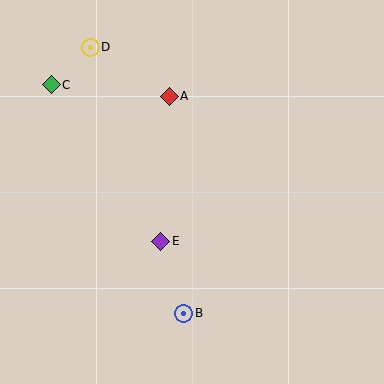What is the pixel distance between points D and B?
The distance between D and B is 282 pixels.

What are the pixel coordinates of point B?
Point B is at (184, 313).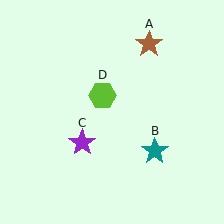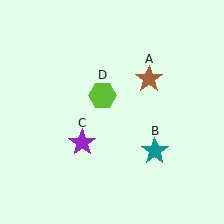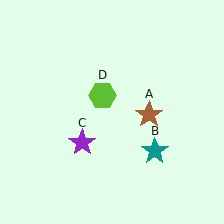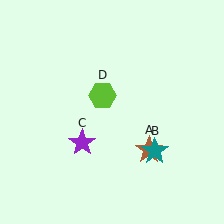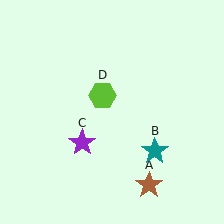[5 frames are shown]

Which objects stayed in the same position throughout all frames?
Teal star (object B) and purple star (object C) and lime hexagon (object D) remained stationary.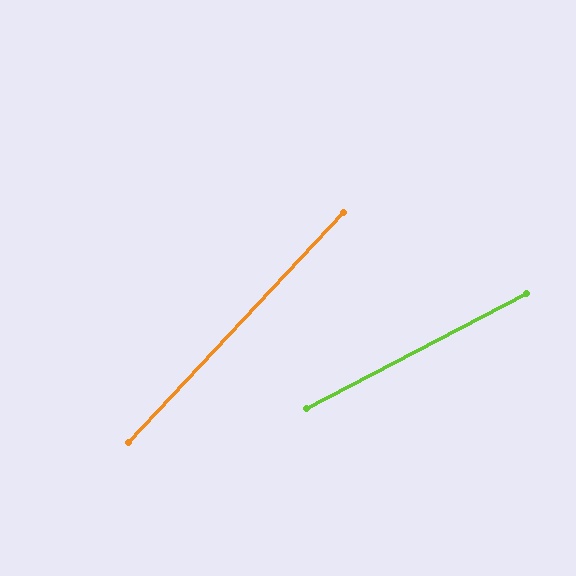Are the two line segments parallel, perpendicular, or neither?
Neither parallel nor perpendicular — they differ by about 19°.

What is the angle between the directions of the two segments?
Approximately 19 degrees.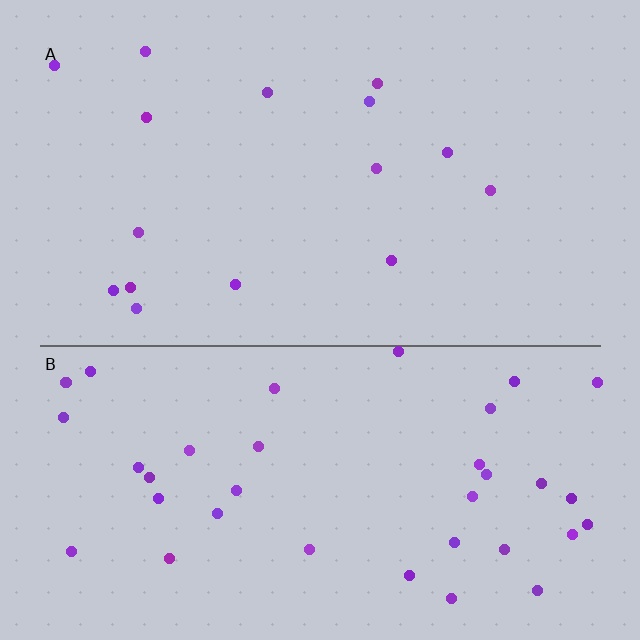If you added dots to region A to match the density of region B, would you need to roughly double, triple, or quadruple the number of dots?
Approximately double.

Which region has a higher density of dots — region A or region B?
B (the bottom).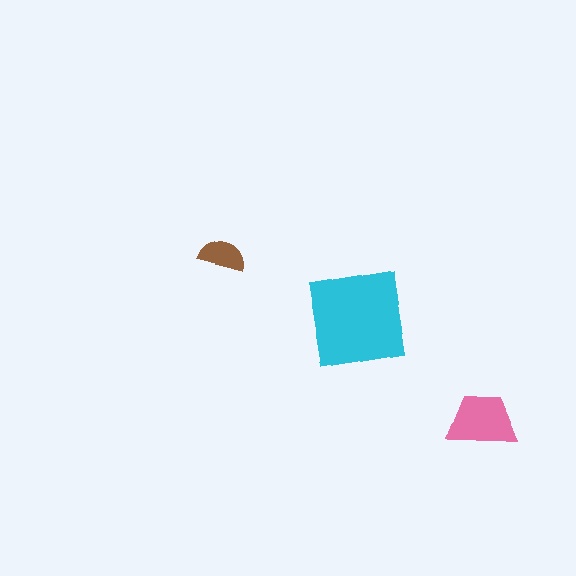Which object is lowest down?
The pink trapezoid is bottommost.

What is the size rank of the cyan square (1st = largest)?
1st.